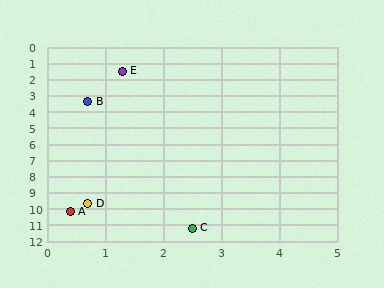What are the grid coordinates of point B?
Point B is at approximately (0.7, 3.4).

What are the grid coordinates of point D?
Point D is at approximately (0.7, 9.7).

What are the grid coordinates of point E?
Point E is at approximately (1.3, 1.5).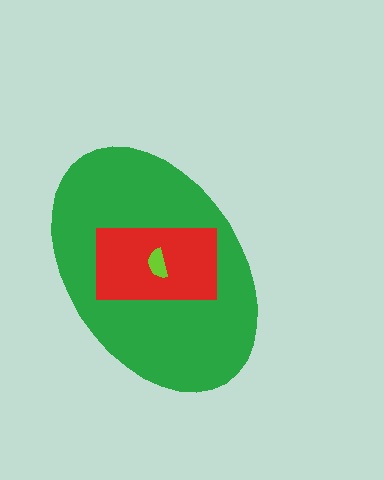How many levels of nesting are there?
3.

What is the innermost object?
The lime semicircle.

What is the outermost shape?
The green ellipse.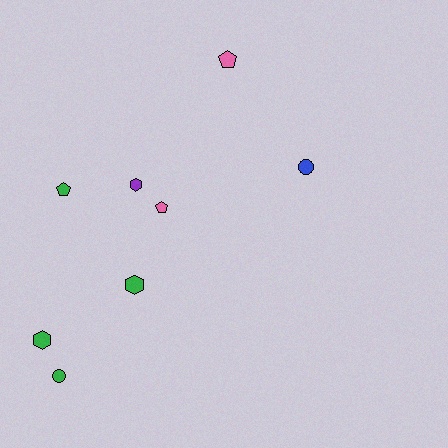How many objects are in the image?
There are 8 objects.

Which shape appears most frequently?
Pentagon, with 3 objects.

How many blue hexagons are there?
There are no blue hexagons.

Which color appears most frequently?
Green, with 4 objects.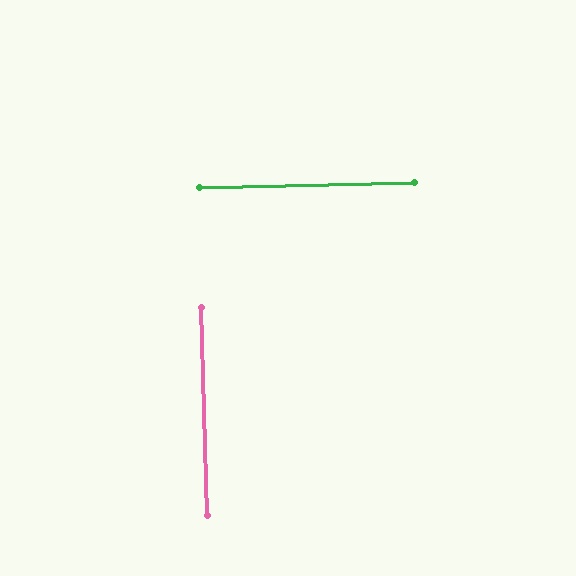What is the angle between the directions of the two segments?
Approximately 90 degrees.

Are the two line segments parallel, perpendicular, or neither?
Perpendicular — they meet at approximately 90°.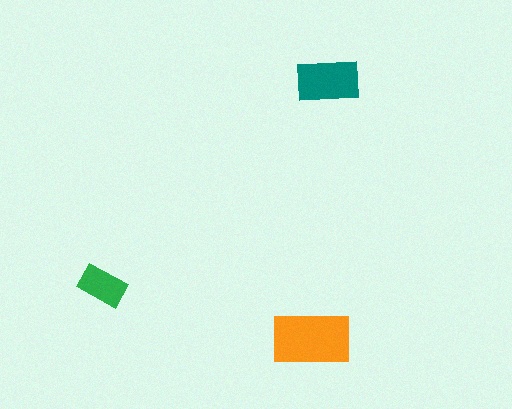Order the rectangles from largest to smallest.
the orange one, the teal one, the green one.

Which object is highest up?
The teal rectangle is topmost.